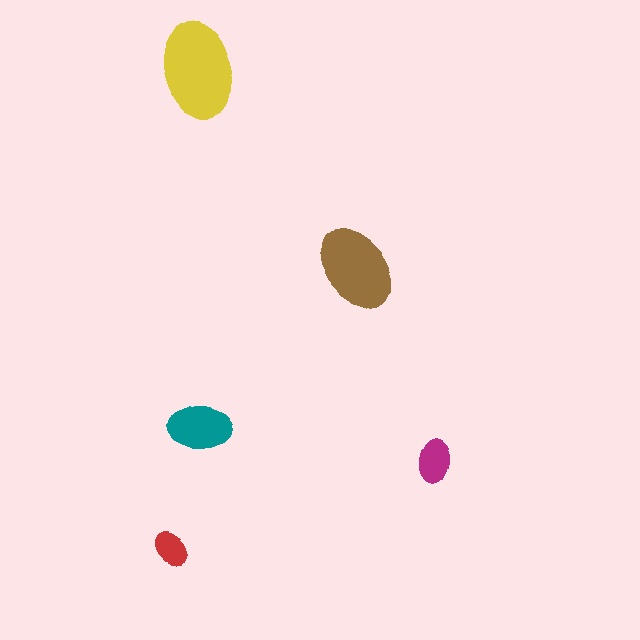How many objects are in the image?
There are 5 objects in the image.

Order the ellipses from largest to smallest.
the yellow one, the brown one, the teal one, the magenta one, the red one.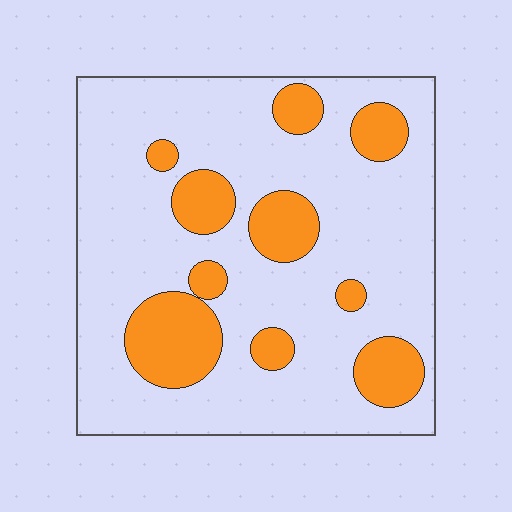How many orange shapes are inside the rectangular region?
10.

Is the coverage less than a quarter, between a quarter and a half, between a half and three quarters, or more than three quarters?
Less than a quarter.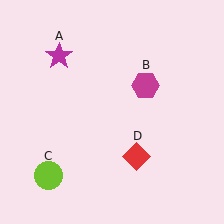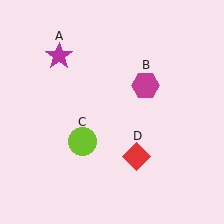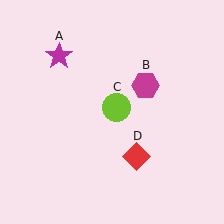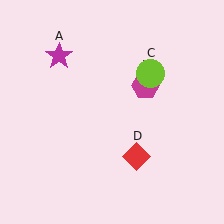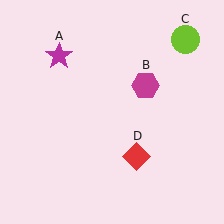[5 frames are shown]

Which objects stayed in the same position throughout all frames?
Magenta star (object A) and magenta hexagon (object B) and red diamond (object D) remained stationary.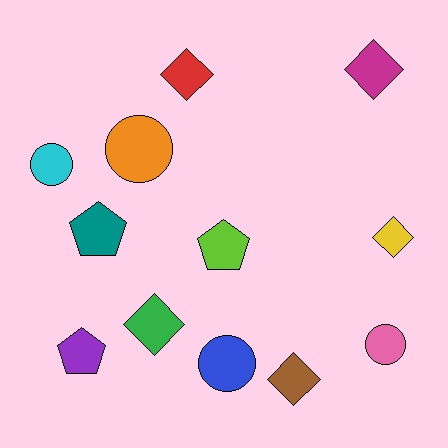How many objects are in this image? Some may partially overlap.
There are 12 objects.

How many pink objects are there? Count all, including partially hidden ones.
There is 1 pink object.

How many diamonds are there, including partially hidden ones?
There are 5 diamonds.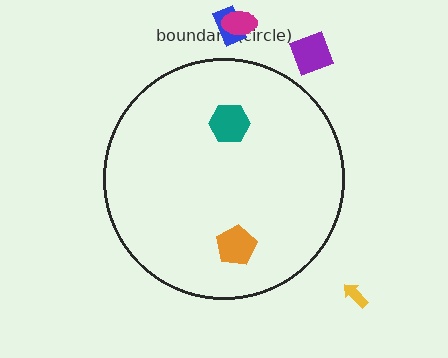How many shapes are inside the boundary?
2 inside, 4 outside.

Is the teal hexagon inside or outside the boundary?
Inside.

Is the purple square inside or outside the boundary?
Outside.